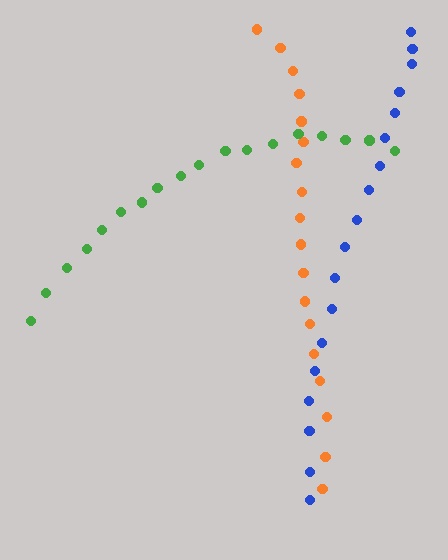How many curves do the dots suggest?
There are 3 distinct paths.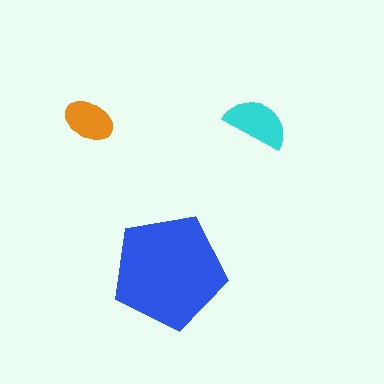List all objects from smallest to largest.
The orange ellipse, the cyan semicircle, the blue pentagon.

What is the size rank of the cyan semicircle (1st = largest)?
2nd.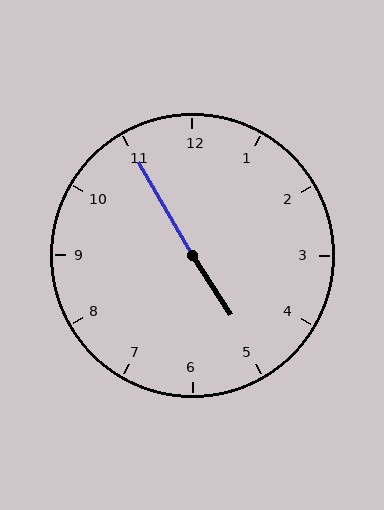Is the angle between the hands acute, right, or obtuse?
It is obtuse.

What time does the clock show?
4:55.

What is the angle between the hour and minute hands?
Approximately 178 degrees.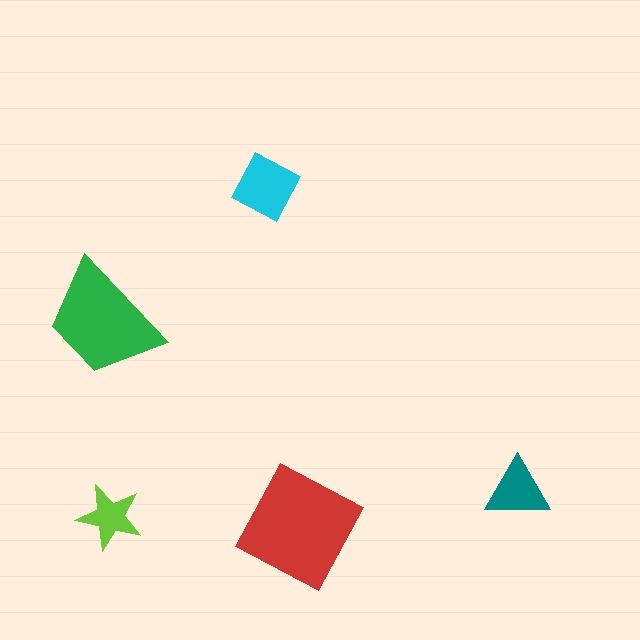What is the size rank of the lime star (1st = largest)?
5th.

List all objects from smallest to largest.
The lime star, the teal triangle, the cyan diamond, the green trapezoid, the red square.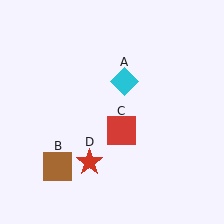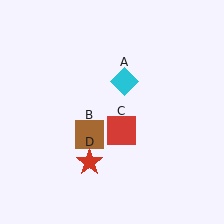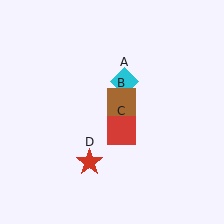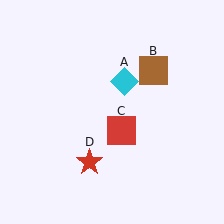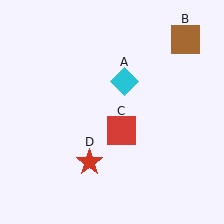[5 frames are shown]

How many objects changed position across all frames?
1 object changed position: brown square (object B).